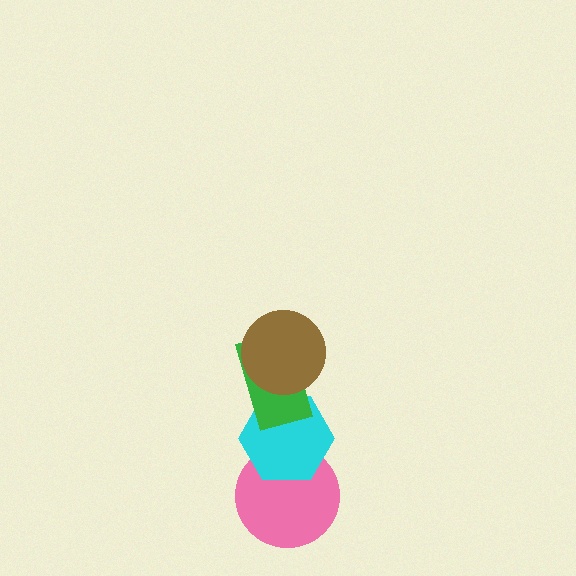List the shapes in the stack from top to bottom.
From top to bottom: the brown circle, the green rectangle, the cyan hexagon, the pink circle.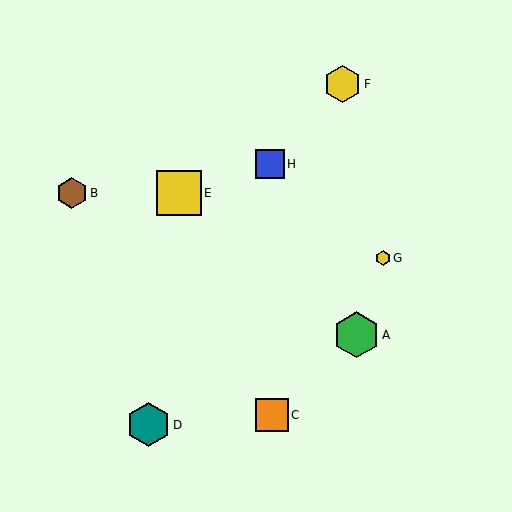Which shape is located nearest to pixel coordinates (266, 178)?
The blue square (labeled H) at (270, 164) is nearest to that location.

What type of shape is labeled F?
Shape F is a yellow hexagon.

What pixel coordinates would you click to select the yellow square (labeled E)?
Click at (179, 193) to select the yellow square E.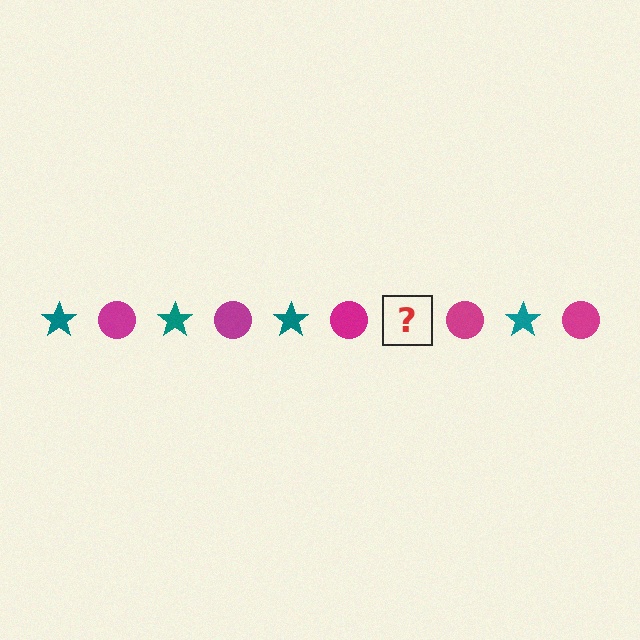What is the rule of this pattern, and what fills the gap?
The rule is that the pattern alternates between teal star and magenta circle. The gap should be filled with a teal star.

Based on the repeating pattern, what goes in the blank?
The blank should be a teal star.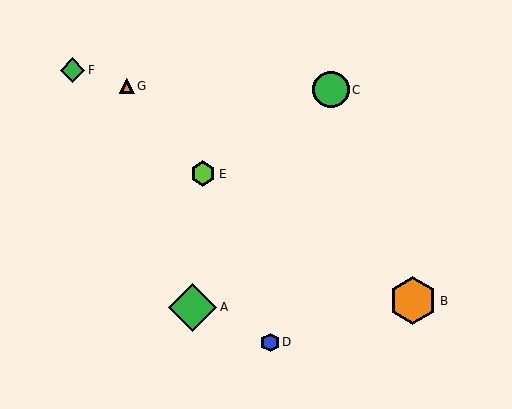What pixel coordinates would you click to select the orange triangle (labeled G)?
Click at (127, 86) to select the orange triangle G.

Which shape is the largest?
The green diamond (labeled A) is the largest.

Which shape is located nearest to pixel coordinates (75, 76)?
The green diamond (labeled F) at (73, 70) is nearest to that location.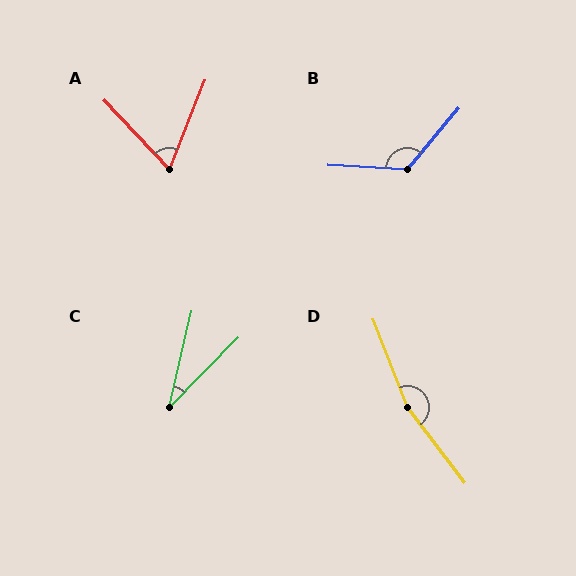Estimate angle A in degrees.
Approximately 65 degrees.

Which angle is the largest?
D, at approximately 164 degrees.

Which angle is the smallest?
C, at approximately 31 degrees.